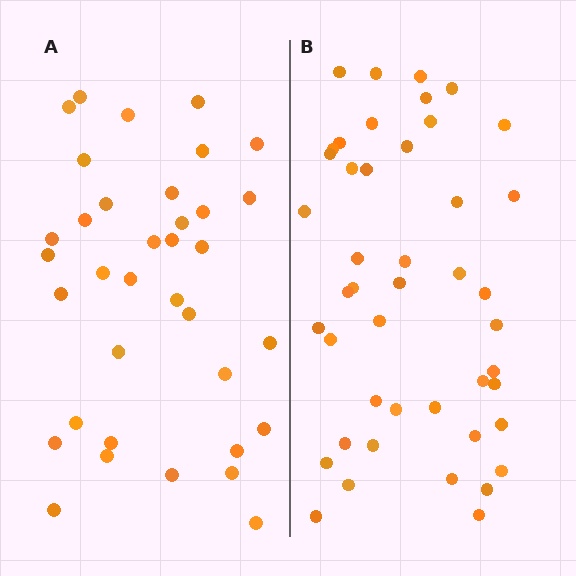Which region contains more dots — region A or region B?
Region B (the right region) has more dots.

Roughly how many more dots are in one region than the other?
Region B has roughly 8 or so more dots than region A.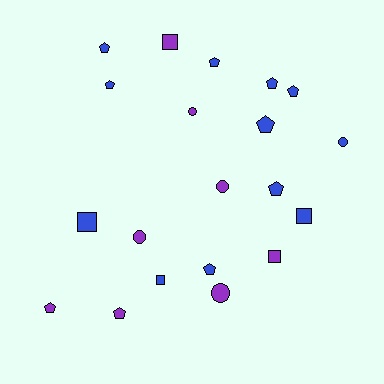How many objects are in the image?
There are 20 objects.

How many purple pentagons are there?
There are 2 purple pentagons.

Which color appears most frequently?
Blue, with 12 objects.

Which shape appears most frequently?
Pentagon, with 10 objects.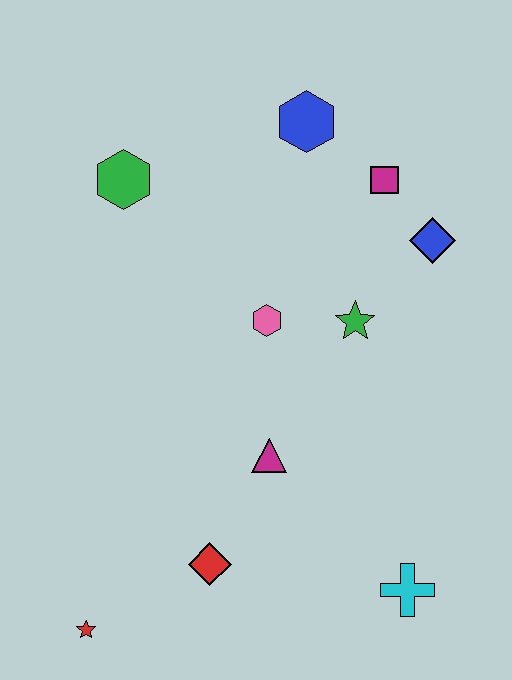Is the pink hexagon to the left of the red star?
No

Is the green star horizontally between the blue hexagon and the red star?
No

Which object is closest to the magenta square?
The blue diamond is closest to the magenta square.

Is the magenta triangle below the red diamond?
No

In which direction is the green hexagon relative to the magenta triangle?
The green hexagon is above the magenta triangle.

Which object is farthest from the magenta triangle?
The blue hexagon is farthest from the magenta triangle.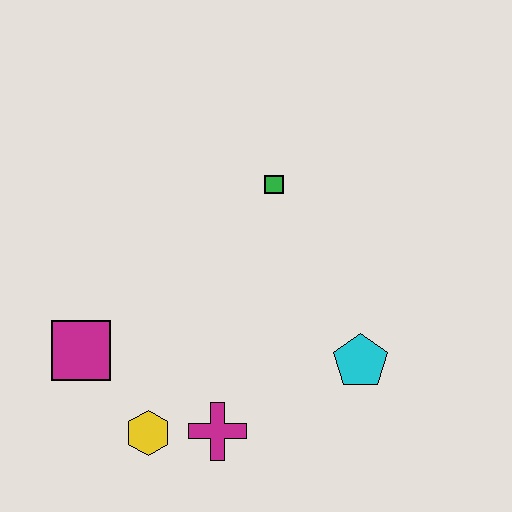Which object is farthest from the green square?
The yellow hexagon is farthest from the green square.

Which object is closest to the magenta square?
The yellow hexagon is closest to the magenta square.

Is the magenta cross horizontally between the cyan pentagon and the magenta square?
Yes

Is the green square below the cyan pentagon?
No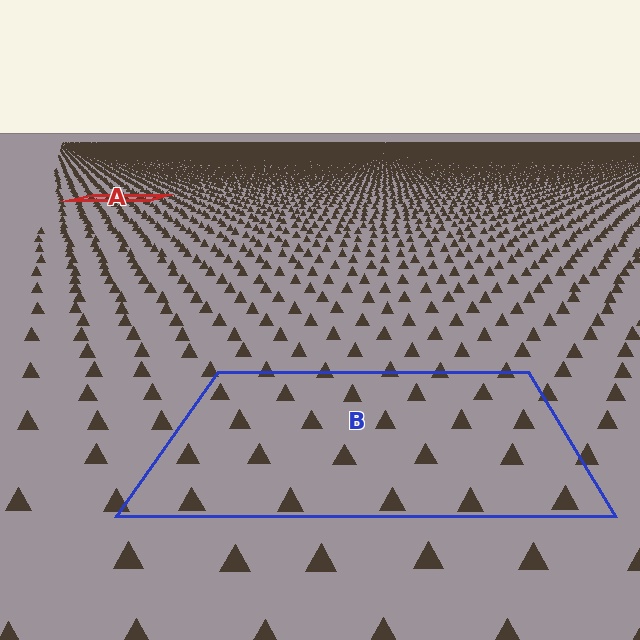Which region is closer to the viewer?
Region B is closer. The texture elements there are larger and more spread out.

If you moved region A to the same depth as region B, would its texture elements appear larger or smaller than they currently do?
They would appear larger. At a closer depth, the same texture elements are projected at a bigger on-screen size.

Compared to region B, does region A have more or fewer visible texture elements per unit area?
Region A has more texture elements per unit area — they are packed more densely because it is farther away.